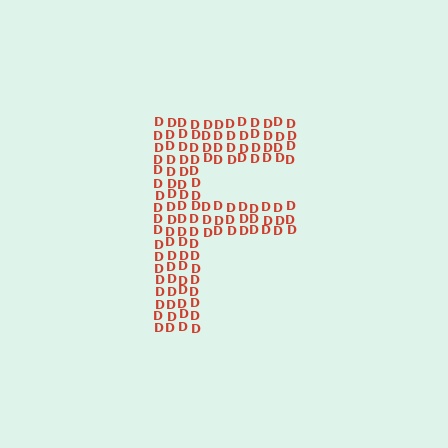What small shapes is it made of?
It is made of small letter D's.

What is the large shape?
The large shape is the letter F.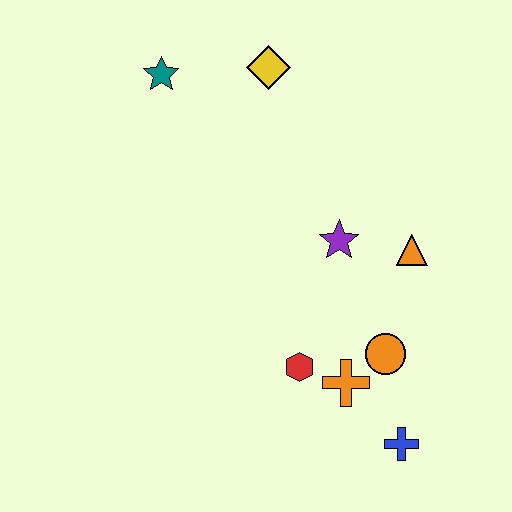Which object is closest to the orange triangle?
The purple star is closest to the orange triangle.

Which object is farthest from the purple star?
The teal star is farthest from the purple star.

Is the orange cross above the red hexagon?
No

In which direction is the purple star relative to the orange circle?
The purple star is above the orange circle.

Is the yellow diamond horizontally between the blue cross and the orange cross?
No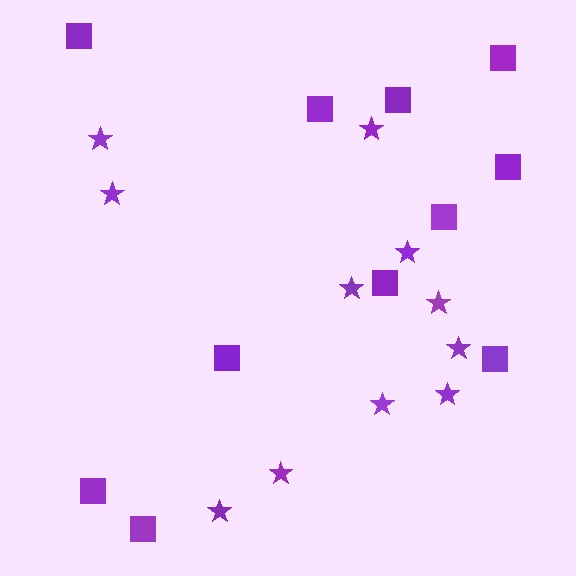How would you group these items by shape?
There are 2 groups: one group of stars (11) and one group of squares (11).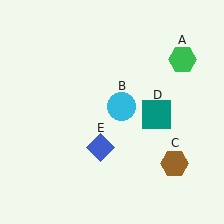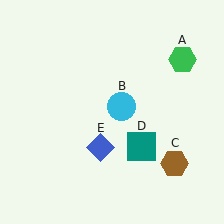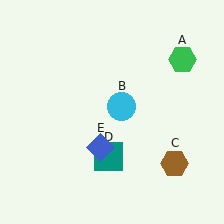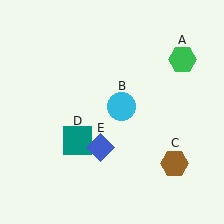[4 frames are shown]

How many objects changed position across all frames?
1 object changed position: teal square (object D).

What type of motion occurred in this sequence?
The teal square (object D) rotated clockwise around the center of the scene.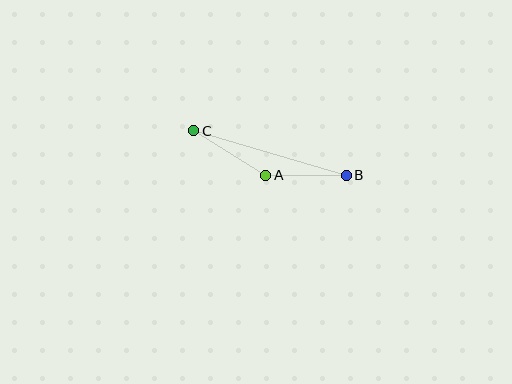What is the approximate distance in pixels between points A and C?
The distance between A and C is approximately 84 pixels.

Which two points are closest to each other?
Points A and B are closest to each other.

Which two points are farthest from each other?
Points B and C are farthest from each other.